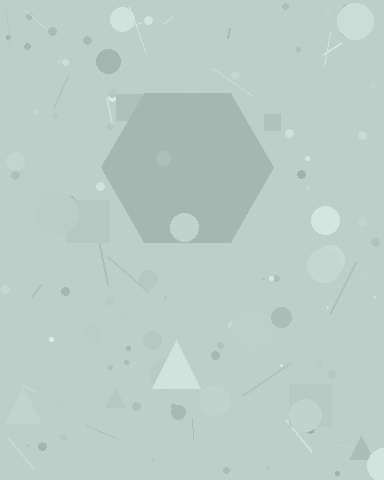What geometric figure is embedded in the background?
A hexagon is embedded in the background.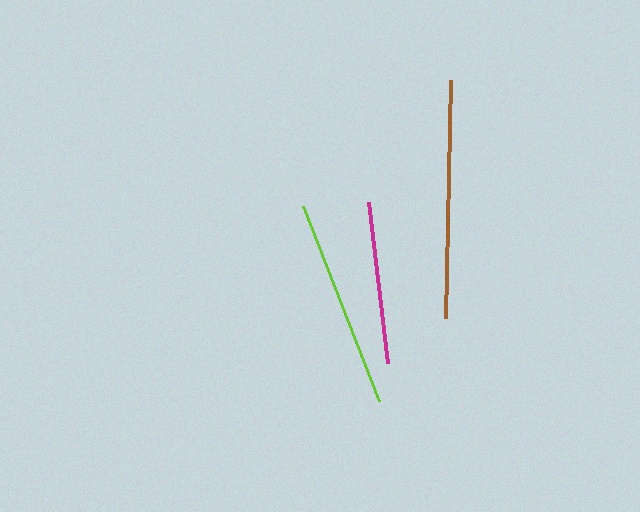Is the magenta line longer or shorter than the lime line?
The lime line is longer than the magenta line.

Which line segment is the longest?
The brown line is the longest at approximately 238 pixels.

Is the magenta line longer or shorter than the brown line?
The brown line is longer than the magenta line.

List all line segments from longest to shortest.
From longest to shortest: brown, lime, magenta.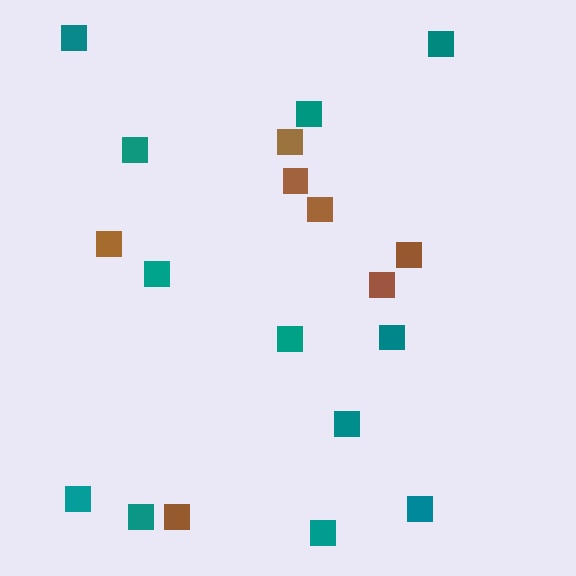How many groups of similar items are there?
There are 2 groups: one group of teal squares (12) and one group of brown squares (7).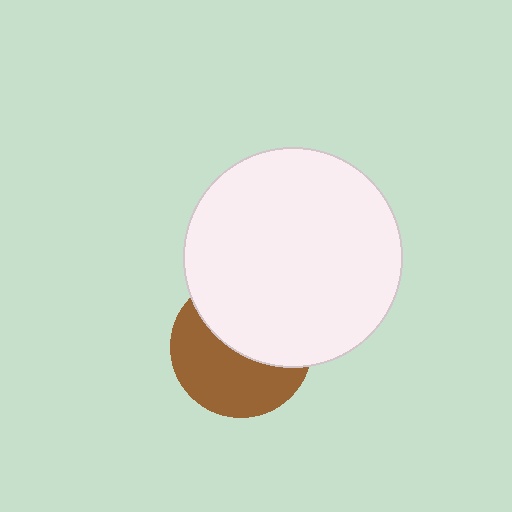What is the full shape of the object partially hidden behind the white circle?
The partially hidden object is a brown circle.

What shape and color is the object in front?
The object in front is a white circle.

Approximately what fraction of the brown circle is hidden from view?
Roughly 49% of the brown circle is hidden behind the white circle.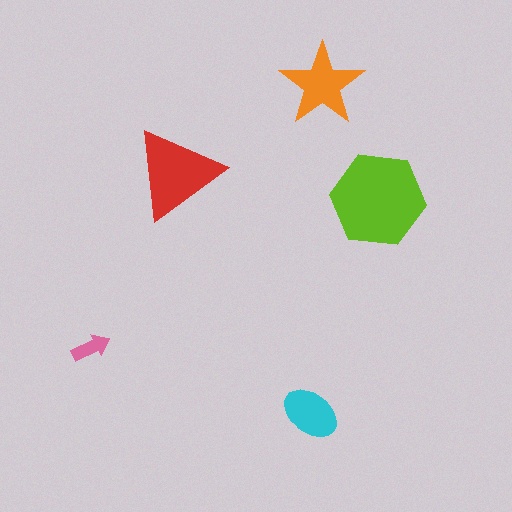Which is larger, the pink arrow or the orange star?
The orange star.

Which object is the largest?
The lime hexagon.